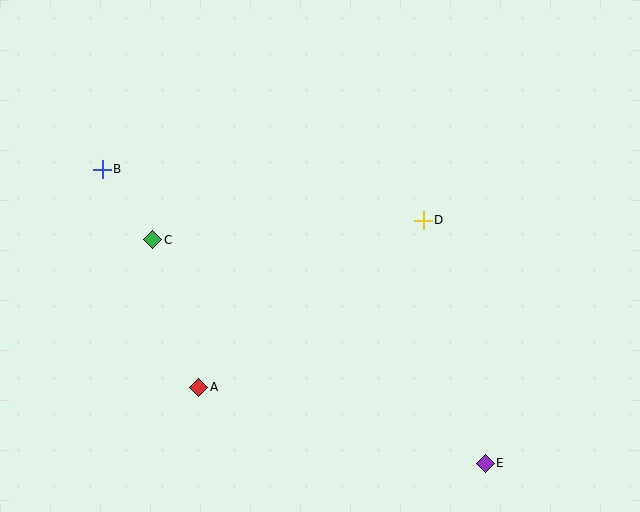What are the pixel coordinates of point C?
Point C is at (153, 240).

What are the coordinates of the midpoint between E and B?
The midpoint between E and B is at (294, 316).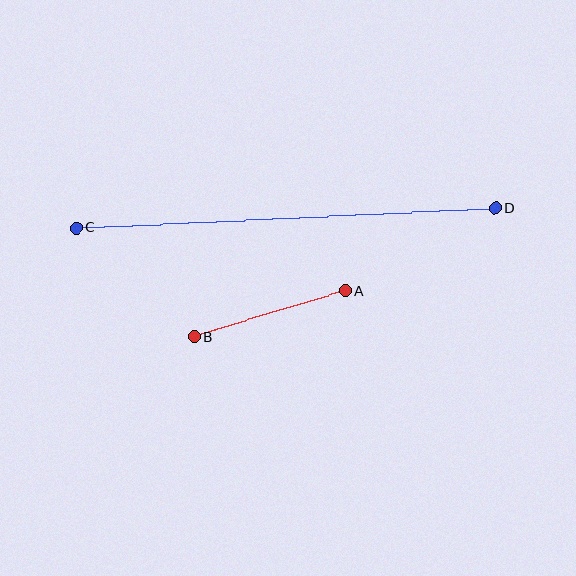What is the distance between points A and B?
The distance is approximately 158 pixels.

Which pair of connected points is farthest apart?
Points C and D are farthest apart.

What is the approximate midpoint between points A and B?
The midpoint is at approximately (269, 314) pixels.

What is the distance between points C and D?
The distance is approximately 419 pixels.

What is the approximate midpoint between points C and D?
The midpoint is at approximately (286, 218) pixels.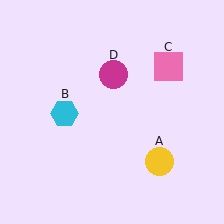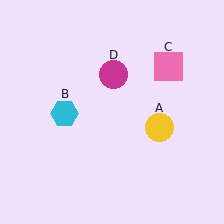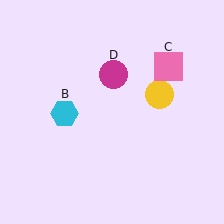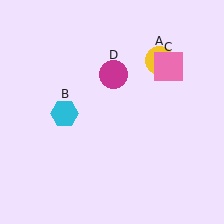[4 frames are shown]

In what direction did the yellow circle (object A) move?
The yellow circle (object A) moved up.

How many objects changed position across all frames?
1 object changed position: yellow circle (object A).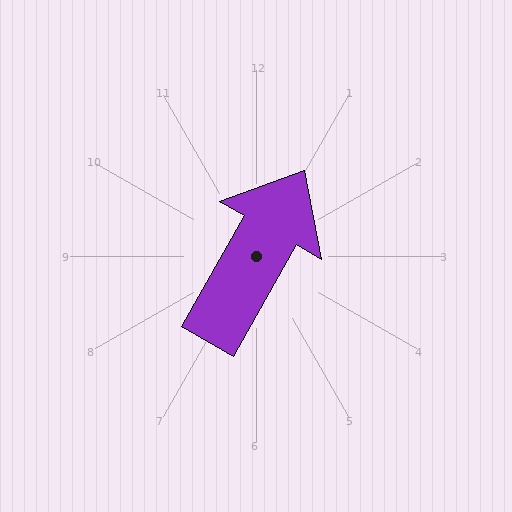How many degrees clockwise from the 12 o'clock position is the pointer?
Approximately 30 degrees.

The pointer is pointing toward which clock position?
Roughly 1 o'clock.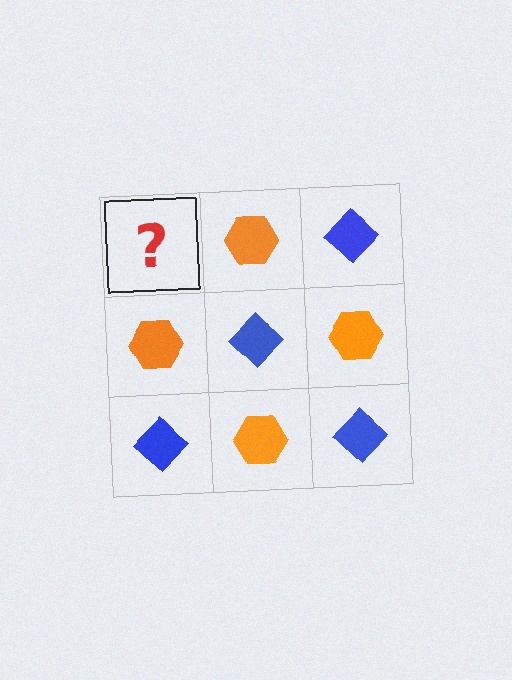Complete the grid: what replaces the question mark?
The question mark should be replaced with a blue diamond.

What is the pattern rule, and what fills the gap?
The rule is that it alternates blue diamond and orange hexagon in a checkerboard pattern. The gap should be filled with a blue diamond.